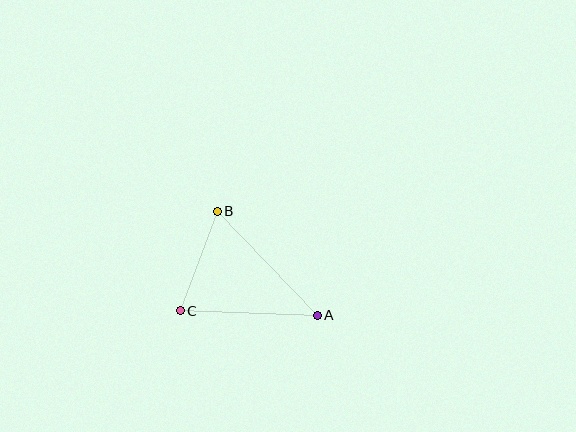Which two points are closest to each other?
Points B and C are closest to each other.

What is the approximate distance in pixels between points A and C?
The distance between A and C is approximately 137 pixels.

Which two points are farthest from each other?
Points A and B are farthest from each other.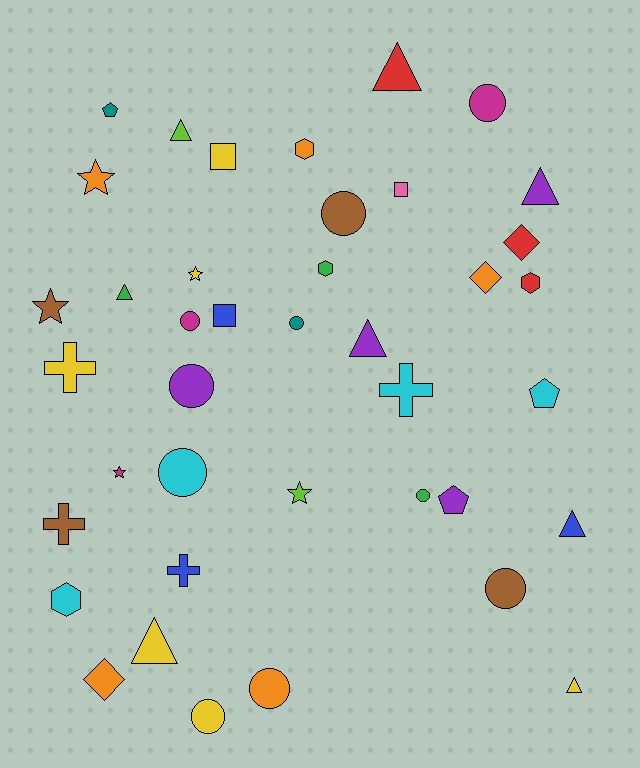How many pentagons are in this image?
There are 3 pentagons.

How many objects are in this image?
There are 40 objects.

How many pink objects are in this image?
There is 1 pink object.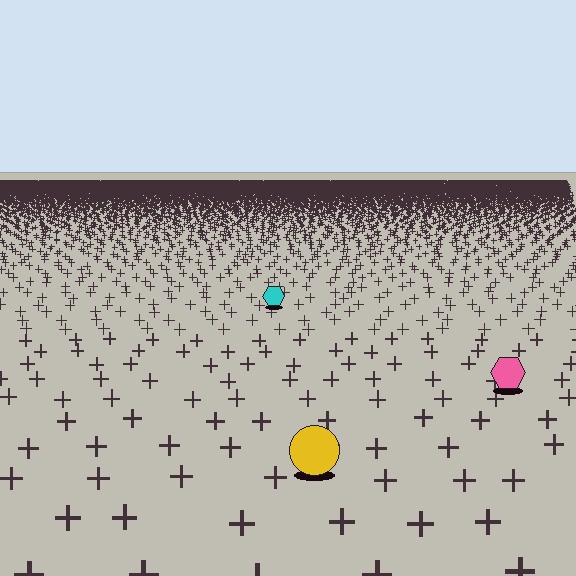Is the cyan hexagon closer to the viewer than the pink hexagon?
No. The pink hexagon is closer — you can tell from the texture gradient: the ground texture is coarser near it.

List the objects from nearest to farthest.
From nearest to farthest: the yellow circle, the pink hexagon, the cyan hexagon.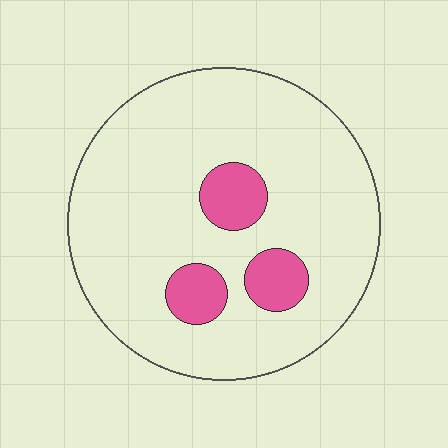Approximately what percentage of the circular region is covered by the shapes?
Approximately 15%.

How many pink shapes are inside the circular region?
3.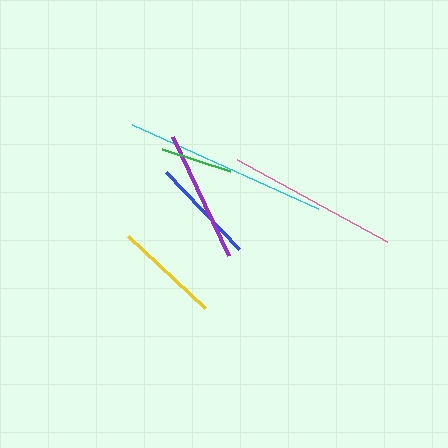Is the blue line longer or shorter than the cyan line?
The cyan line is longer than the blue line.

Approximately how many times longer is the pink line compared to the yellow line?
The pink line is approximately 1.6 times the length of the yellow line.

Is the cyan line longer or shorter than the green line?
The cyan line is longer than the green line.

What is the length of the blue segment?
The blue segment is approximately 106 pixels long.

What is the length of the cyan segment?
The cyan segment is approximately 205 pixels long.